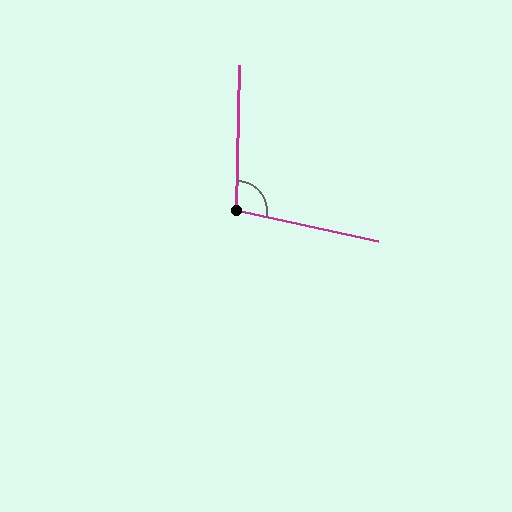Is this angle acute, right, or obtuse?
It is obtuse.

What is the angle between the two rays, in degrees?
Approximately 101 degrees.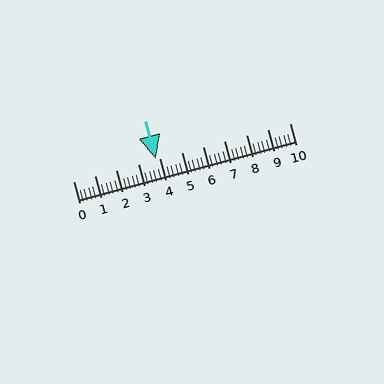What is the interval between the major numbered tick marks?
The major tick marks are spaced 1 units apart.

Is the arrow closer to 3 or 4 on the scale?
The arrow is closer to 4.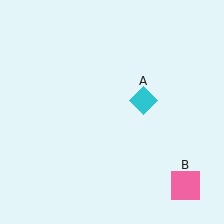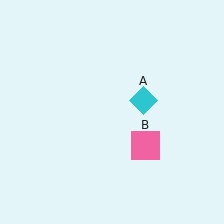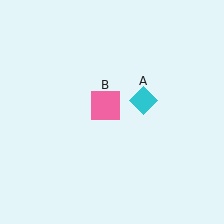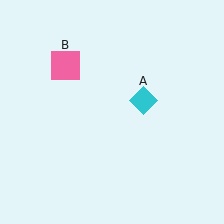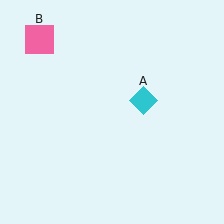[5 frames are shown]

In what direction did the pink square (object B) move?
The pink square (object B) moved up and to the left.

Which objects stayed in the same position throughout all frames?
Cyan diamond (object A) remained stationary.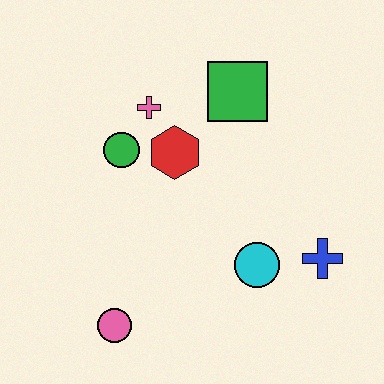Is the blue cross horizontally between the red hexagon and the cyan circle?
No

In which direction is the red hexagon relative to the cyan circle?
The red hexagon is above the cyan circle.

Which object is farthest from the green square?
The pink circle is farthest from the green square.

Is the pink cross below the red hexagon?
No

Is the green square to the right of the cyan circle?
No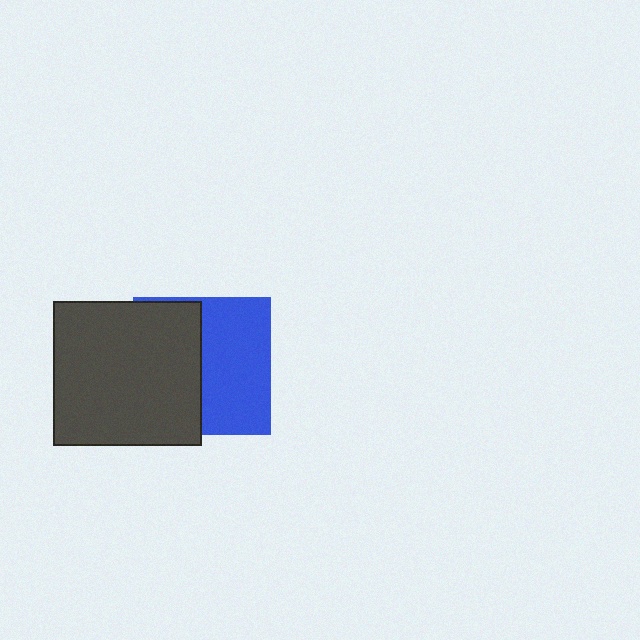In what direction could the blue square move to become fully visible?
The blue square could move right. That would shift it out from behind the dark gray rectangle entirely.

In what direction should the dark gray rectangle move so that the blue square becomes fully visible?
The dark gray rectangle should move left. That is the shortest direction to clear the overlap and leave the blue square fully visible.